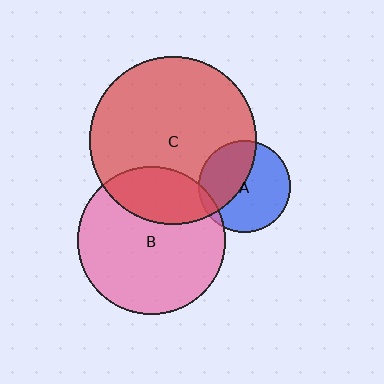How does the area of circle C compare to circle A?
Approximately 3.3 times.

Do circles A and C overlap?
Yes.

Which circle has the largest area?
Circle C (red).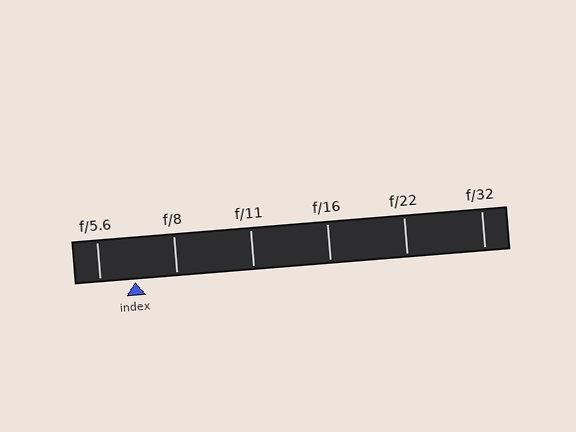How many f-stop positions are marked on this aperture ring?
There are 6 f-stop positions marked.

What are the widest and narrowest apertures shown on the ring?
The widest aperture shown is f/5.6 and the narrowest is f/32.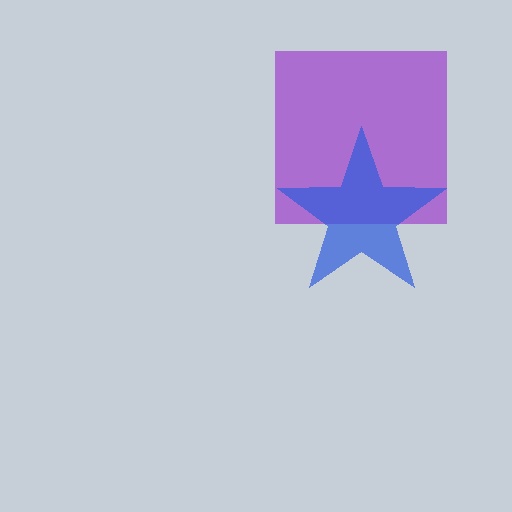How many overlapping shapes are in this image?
There are 2 overlapping shapes in the image.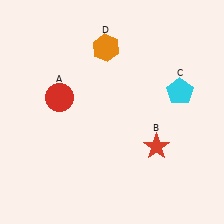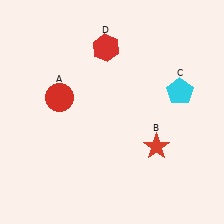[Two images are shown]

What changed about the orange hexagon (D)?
In Image 1, D is orange. In Image 2, it changed to red.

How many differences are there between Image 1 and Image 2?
There is 1 difference between the two images.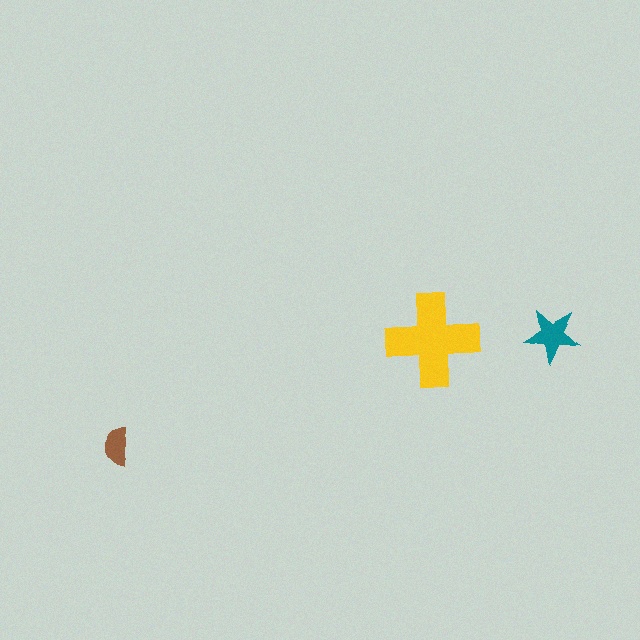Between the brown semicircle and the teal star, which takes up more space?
The teal star.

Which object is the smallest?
The brown semicircle.